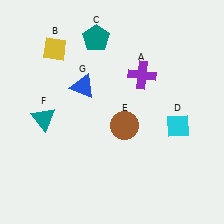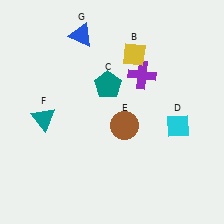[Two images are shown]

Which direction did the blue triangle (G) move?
The blue triangle (G) moved up.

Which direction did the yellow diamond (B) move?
The yellow diamond (B) moved right.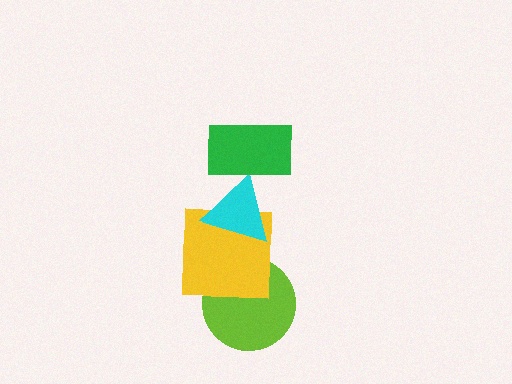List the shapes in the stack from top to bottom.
From top to bottom: the green rectangle, the cyan triangle, the yellow square, the lime circle.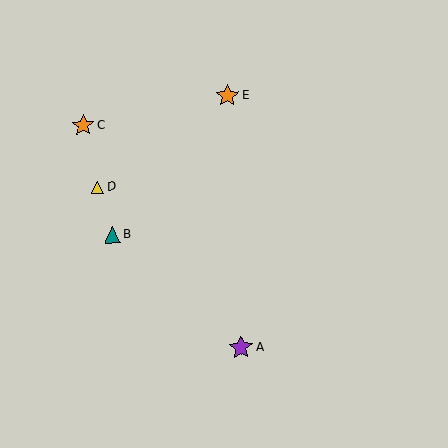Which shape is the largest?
The purple star (labeled A) is the largest.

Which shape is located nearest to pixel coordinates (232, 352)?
The purple star (labeled A) at (241, 348) is nearest to that location.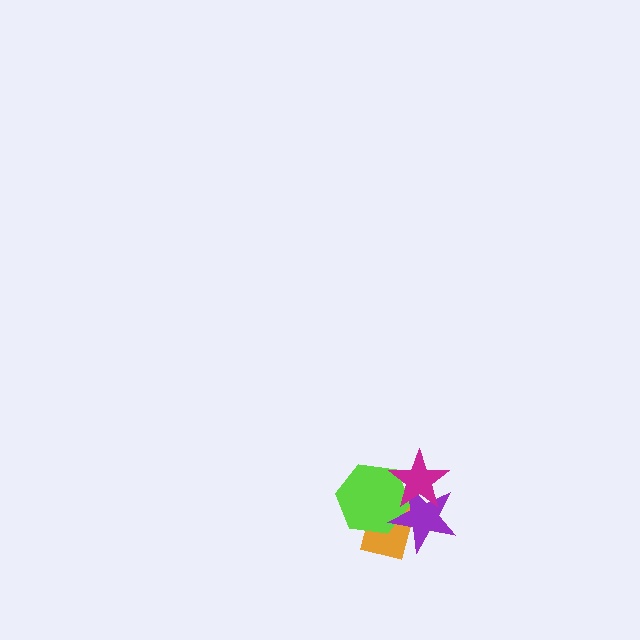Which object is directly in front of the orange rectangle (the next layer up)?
The lime hexagon is directly in front of the orange rectangle.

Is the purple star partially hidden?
Yes, it is partially covered by another shape.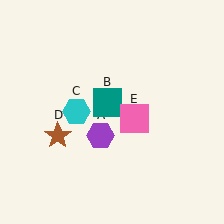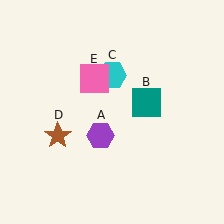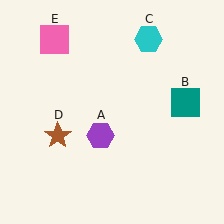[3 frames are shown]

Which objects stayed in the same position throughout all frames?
Purple hexagon (object A) and brown star (object D) remained stationary.